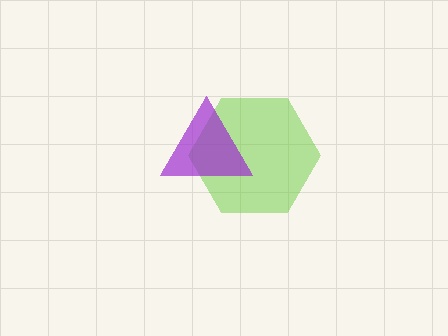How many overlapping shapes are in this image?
There are 2 overlapping shapes in the image.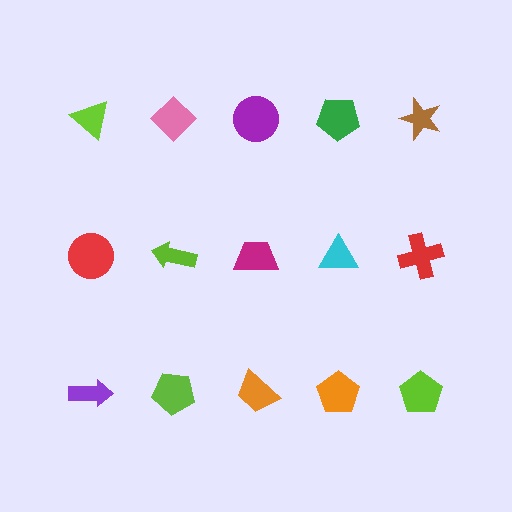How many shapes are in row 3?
5 shapes.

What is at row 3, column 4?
An orange pentagon.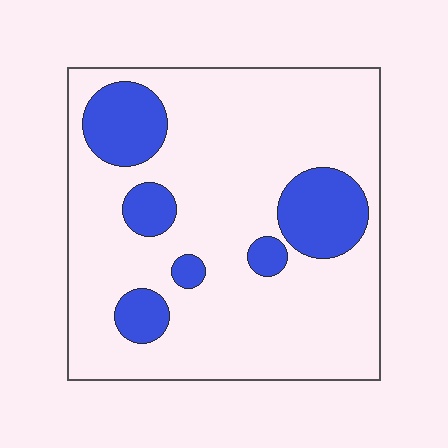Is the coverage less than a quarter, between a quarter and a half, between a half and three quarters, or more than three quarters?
Less than a quarter.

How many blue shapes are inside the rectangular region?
6.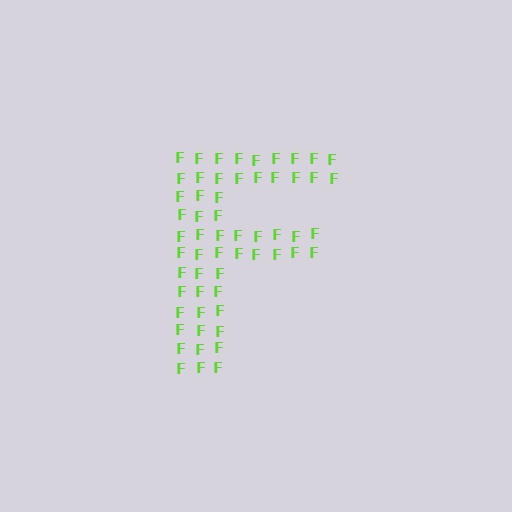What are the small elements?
The small elements are letter F's.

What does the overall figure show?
The overall figure shows the letter F.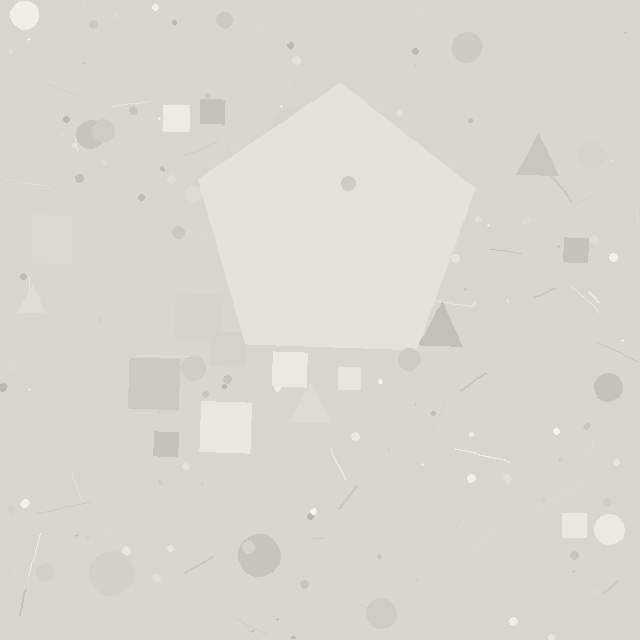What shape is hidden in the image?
A pentagon is hidden in the image.